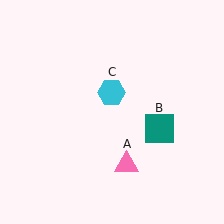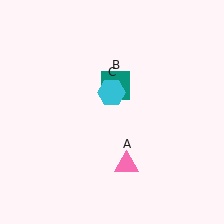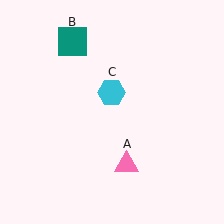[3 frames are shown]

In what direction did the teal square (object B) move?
The teal square (object B) moved up and to the left.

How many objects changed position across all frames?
1 object changed position: teal square (object B).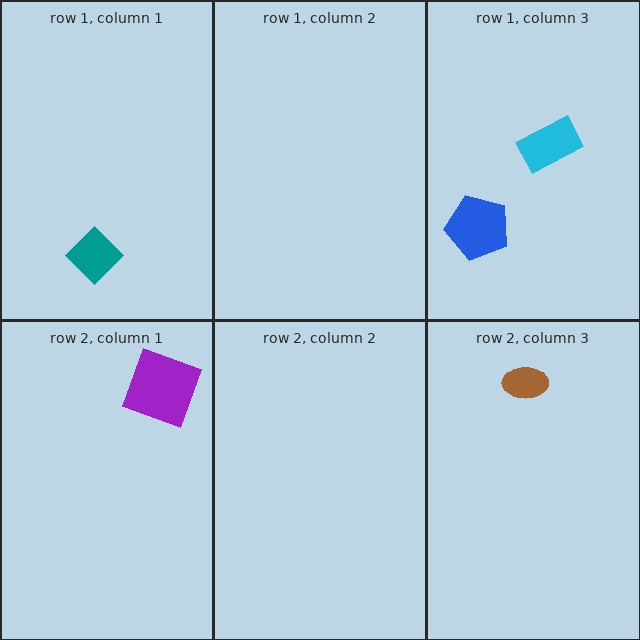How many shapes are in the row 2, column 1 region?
1.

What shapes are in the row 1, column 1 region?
The teal diamond.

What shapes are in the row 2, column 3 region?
The brown ellipse.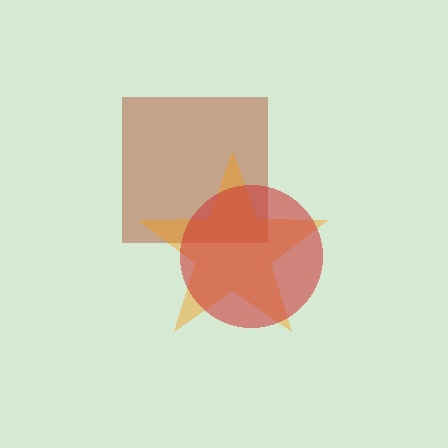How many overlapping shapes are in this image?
There are 3 overlapping shapes in the image.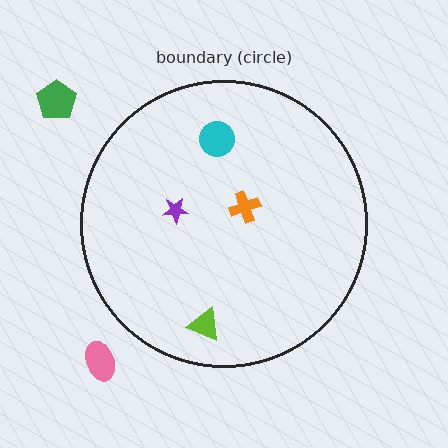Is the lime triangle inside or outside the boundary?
Inside.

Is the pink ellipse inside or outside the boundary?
Outside.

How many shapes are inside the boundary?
4 inside, 2 outside.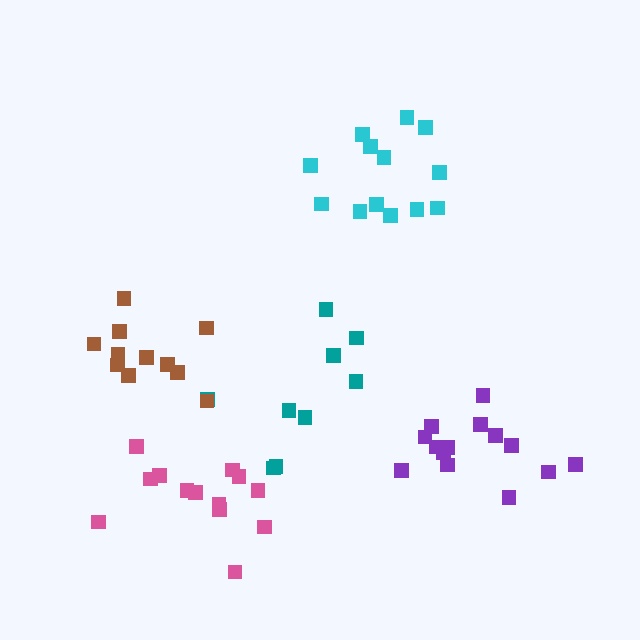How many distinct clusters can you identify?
There are 5 distinct clusters.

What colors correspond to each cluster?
The clusters are colored: cyan, pink, purple, teal, brown.